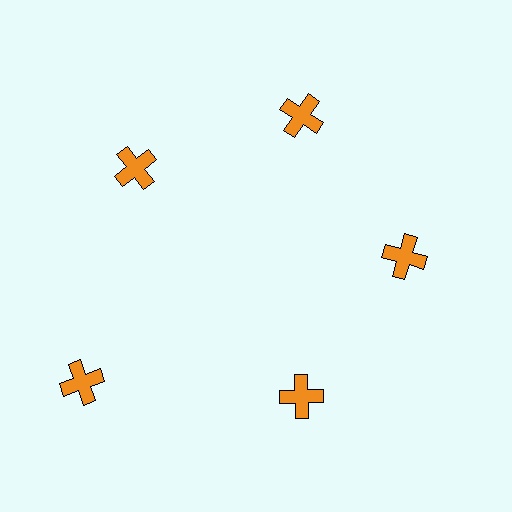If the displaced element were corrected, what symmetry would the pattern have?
It would have 5-fold rotational symmetry — the pattern would map onto itself every 72 degrees.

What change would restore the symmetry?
The symmetry would be restored by moving it inward, back onto the ring so that all 5 crosses sit at equal angles and equal distance from the center.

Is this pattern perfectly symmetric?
No. The 5 orange crosses are arranged in a ring, but one element near the 8 o'clock position is pushed outward from the center, breaking the 5-fold rotational symmetry.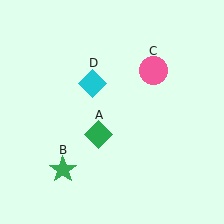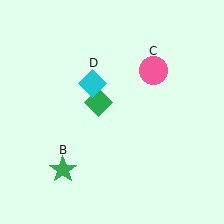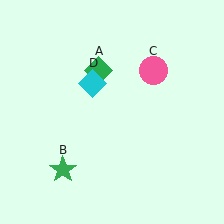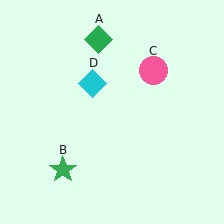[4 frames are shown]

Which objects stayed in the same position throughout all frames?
Green star (object B) and pink circle (object C) and cyan diamond (object D) remained stationary.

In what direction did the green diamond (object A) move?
The green diamond (object A) moved up.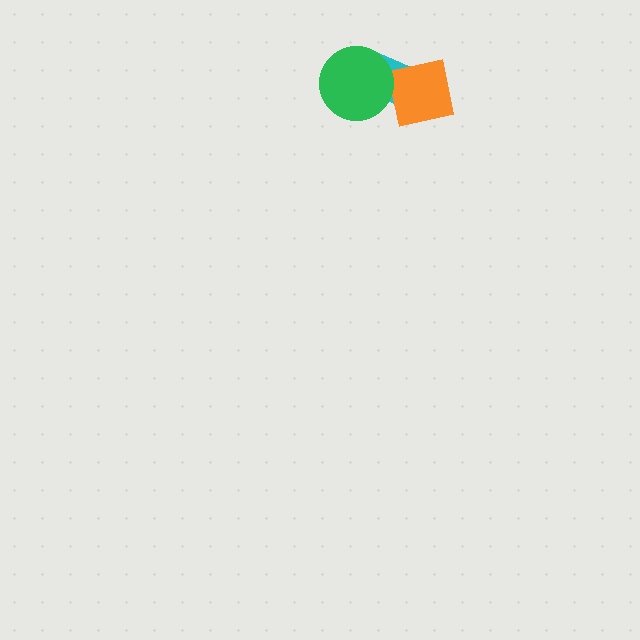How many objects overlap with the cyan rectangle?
2 objects overlap with the cyan rectangle.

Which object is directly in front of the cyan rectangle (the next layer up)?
The orange square is directly in front of the cyan rectangle.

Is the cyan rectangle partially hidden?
Yes, it is partially covered by another shape.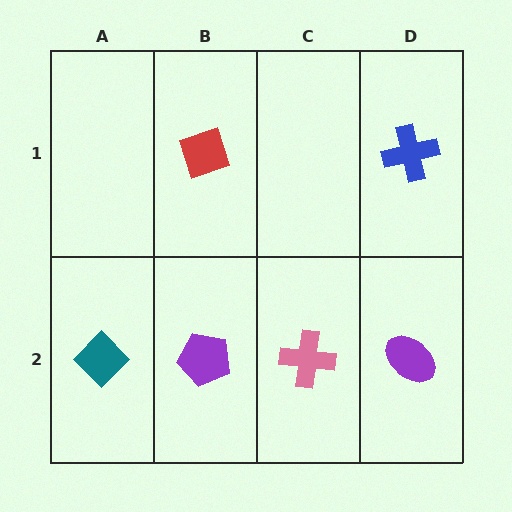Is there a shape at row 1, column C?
No, that cell is empty.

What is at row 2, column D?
A purple ellipse.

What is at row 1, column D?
A blue cross.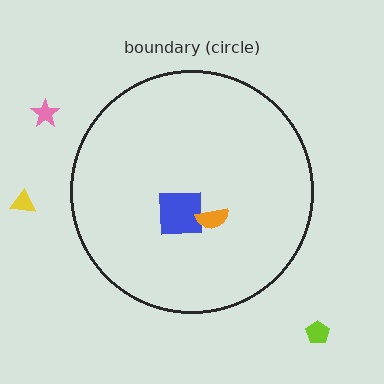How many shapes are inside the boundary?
2 inside, 3 outside.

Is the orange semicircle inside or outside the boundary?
Inside.